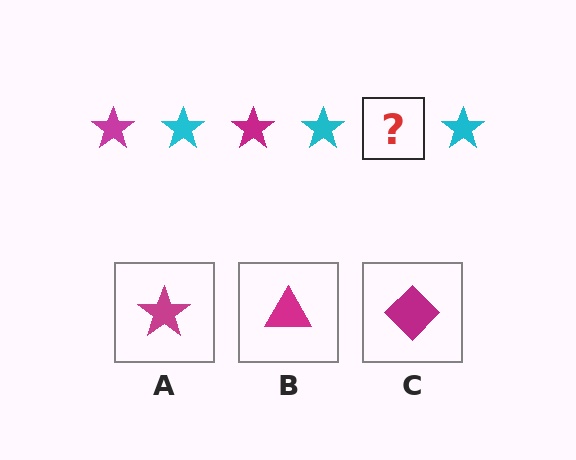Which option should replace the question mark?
Option A.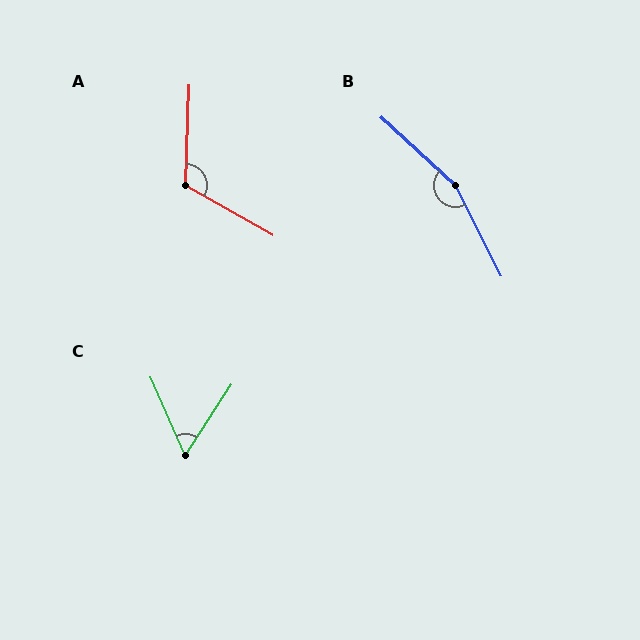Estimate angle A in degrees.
Approximately 118 degrees.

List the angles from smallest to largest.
C (56°), A (118°), B (160°).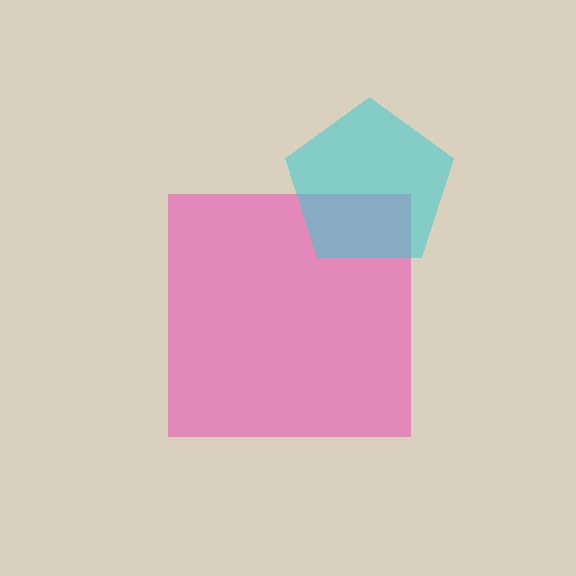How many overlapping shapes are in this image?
There are 2 overlapping shapes in the image.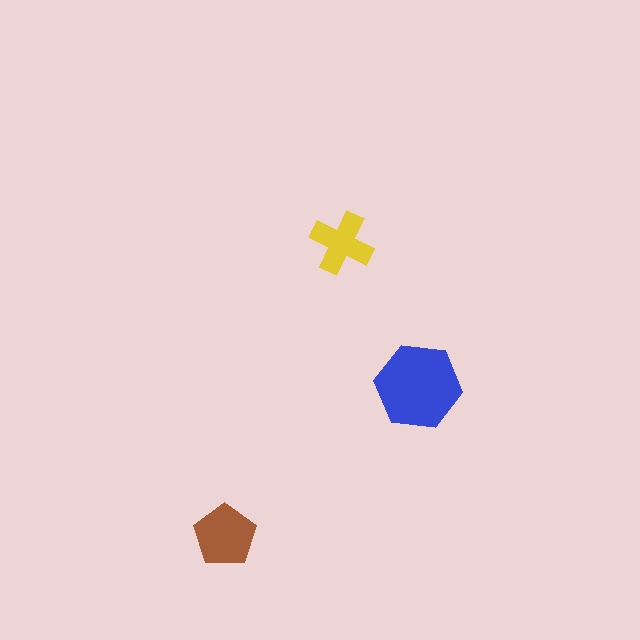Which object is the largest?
The blue hexagon.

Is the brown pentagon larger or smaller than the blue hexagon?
Smaller.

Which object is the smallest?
The yellow cross.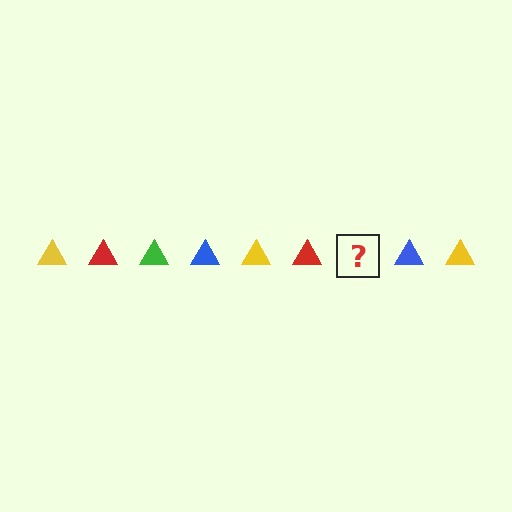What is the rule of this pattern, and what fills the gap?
The rule is that the pattern cycles through yellow, red, green, blue triangles. The gap should be filled with a green triangle.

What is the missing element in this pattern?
The missing element is a green triangle.